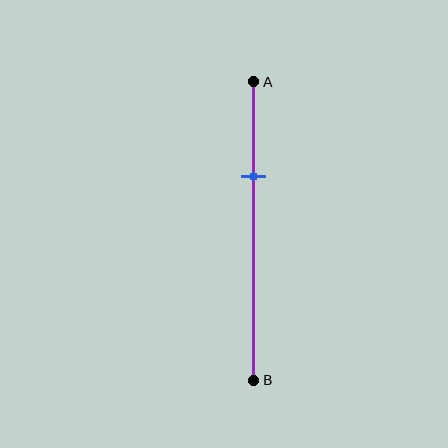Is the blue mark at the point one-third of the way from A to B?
Yes, the mark is approximately at the one-third point.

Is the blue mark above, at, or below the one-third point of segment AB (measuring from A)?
The blue mark is approximately at the one-third point of segment AB.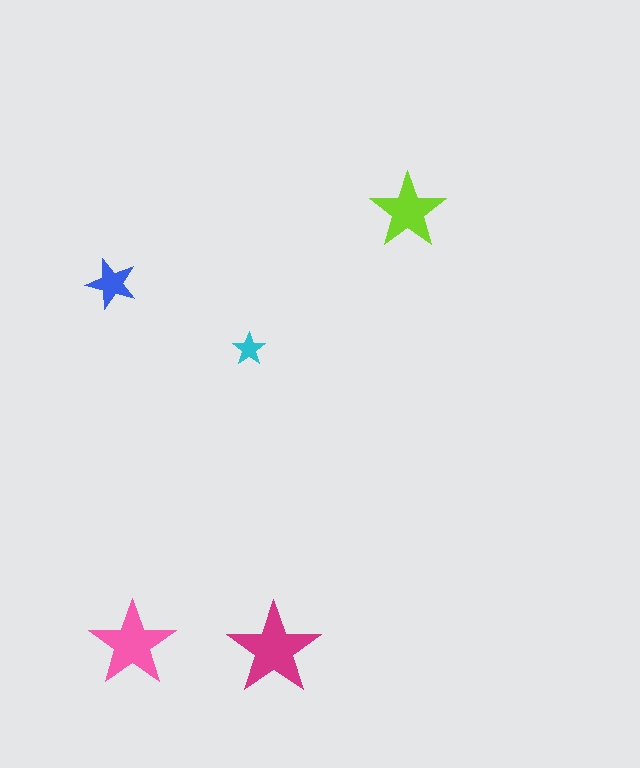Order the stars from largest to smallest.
the magenta one, the pink one, the lime one, the blue one, the cyan one.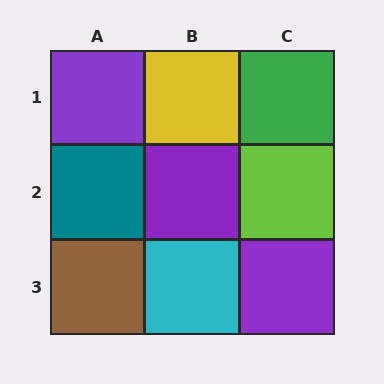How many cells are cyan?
1 cell is cyan.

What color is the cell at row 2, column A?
Teal.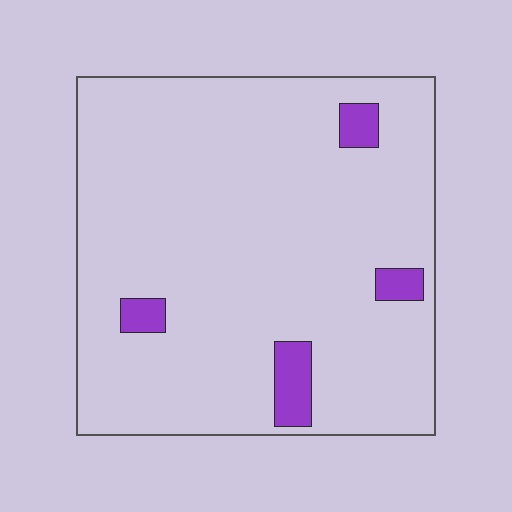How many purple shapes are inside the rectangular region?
4.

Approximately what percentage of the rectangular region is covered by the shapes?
Approximately 5%.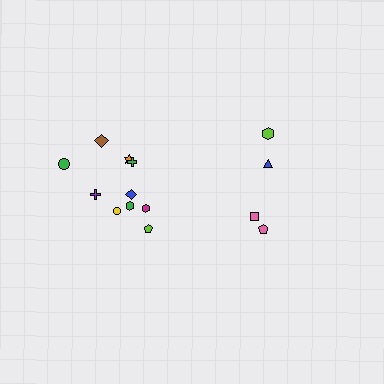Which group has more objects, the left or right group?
The left group.